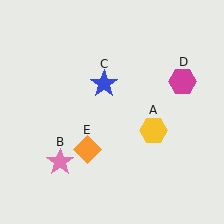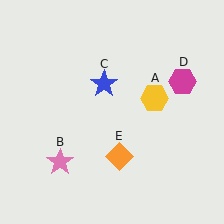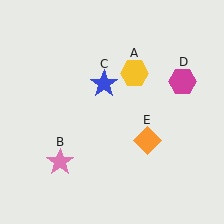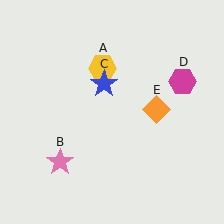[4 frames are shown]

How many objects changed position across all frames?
2 objects changed position: yellow hexagon (object A), orange diamond (object E).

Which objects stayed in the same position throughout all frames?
Pink star (object B) and blue star (object C) and magenta hexagon (object D) remained stationary.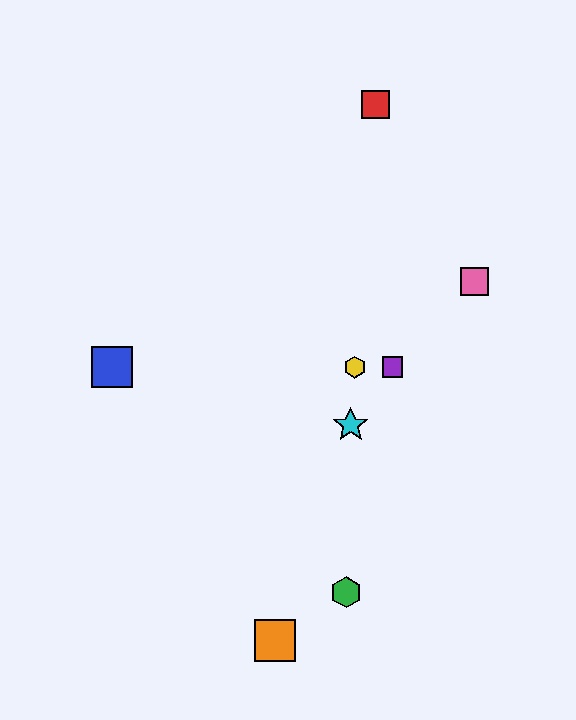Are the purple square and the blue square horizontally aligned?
Yes, both are at y≈367.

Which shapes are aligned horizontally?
The blue square, the yellow hexagon, the purple square are aligned horizontally.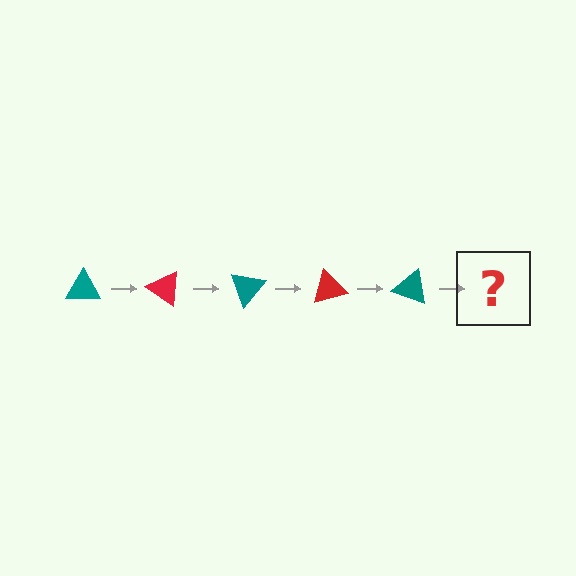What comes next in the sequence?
The next element should be a red triangle, rotated 175 degrees from the start.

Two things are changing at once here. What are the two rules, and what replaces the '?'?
The two rules are that it rotates 35 degrees each step and the color cycles through teal and red. The '?' should be a red triangle, rotated 175 degrees from the start.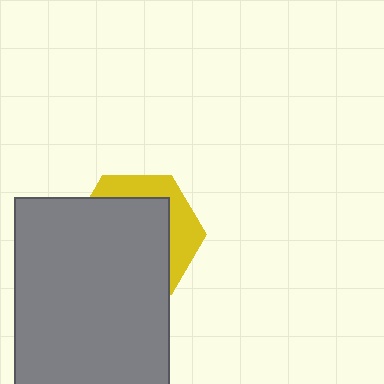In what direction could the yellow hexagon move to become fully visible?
The yellow hexagon could move toward the upper-right. That would shift it out from behind the gray rectangle entirely.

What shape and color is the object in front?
The object in front is a gray rectangle.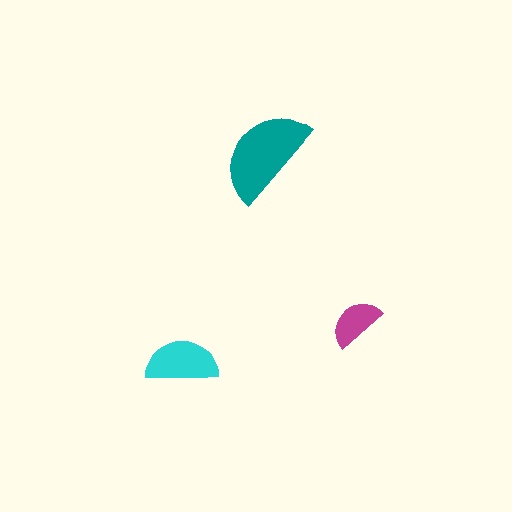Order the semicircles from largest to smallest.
the teal one, the cyan one, the magenta one.